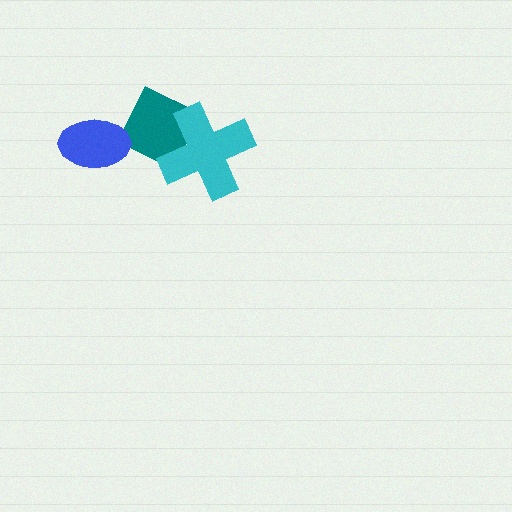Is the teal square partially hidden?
Yes, it is partially covered by another shape.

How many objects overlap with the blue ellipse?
0 objects overlap with the blue ellipse.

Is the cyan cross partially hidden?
No, no other shape covers it.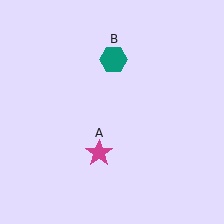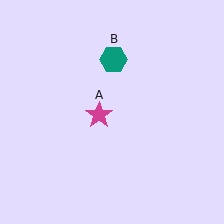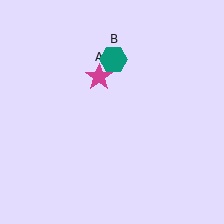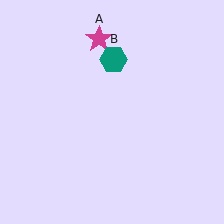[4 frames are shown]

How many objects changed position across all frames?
1 object changed position: magenta star (object A).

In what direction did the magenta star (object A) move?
The magenta star (object A) moved up.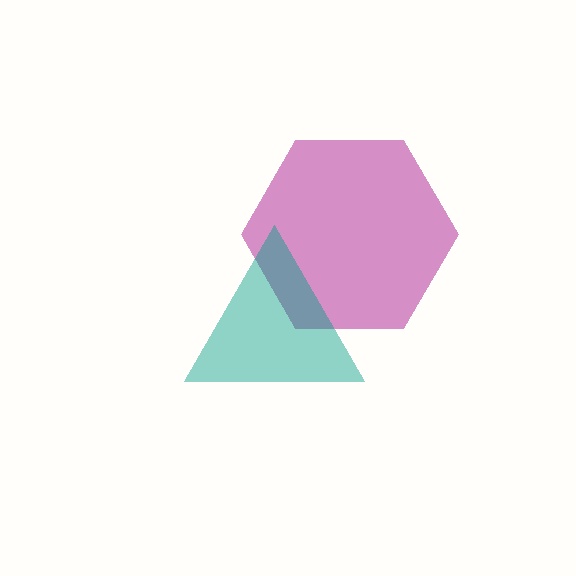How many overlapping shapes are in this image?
There are 2 overlapping shapes in the image.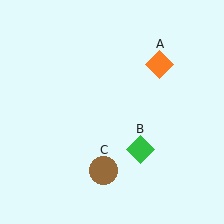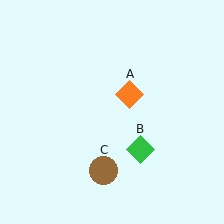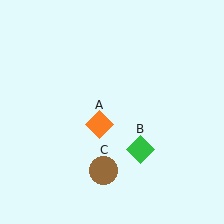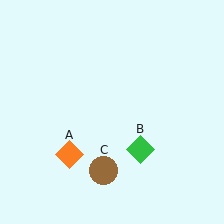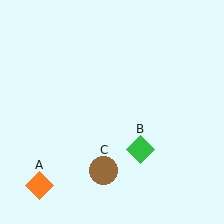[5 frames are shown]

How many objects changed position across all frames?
1 object changed position: orange diamond (object A).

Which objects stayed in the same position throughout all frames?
Green diamond (object B) and brown circle (object C) remained stationary.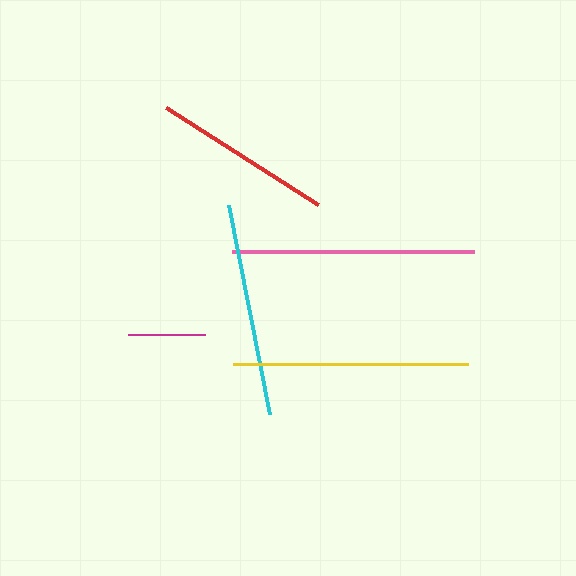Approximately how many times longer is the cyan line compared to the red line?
The cyan line is approximately 1.2 times the length of the red line.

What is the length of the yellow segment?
The yellow segment is approximately 235 pixels long.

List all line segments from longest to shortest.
From longest to shortest: pink, yellow, cyan, red, magenta.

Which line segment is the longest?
The pink line is the longest at approximately 243 pixels.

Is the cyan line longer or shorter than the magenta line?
The cyan line is longer than the magenta line.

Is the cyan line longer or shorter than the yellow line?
The yellow line is longer than the cyan line.